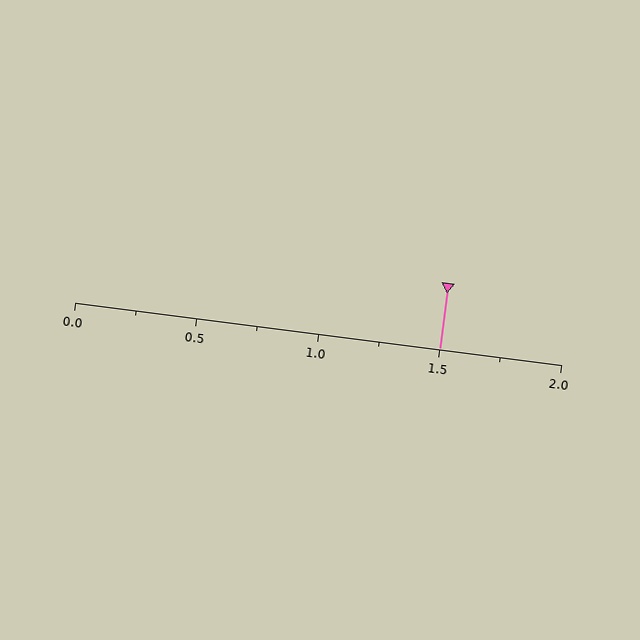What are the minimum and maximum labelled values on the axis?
The axis runs from 0.0 to 2.0.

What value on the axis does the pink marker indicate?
The marker indicates approximately 1.5.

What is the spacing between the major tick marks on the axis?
The major ticks are spaced 0.5 apart.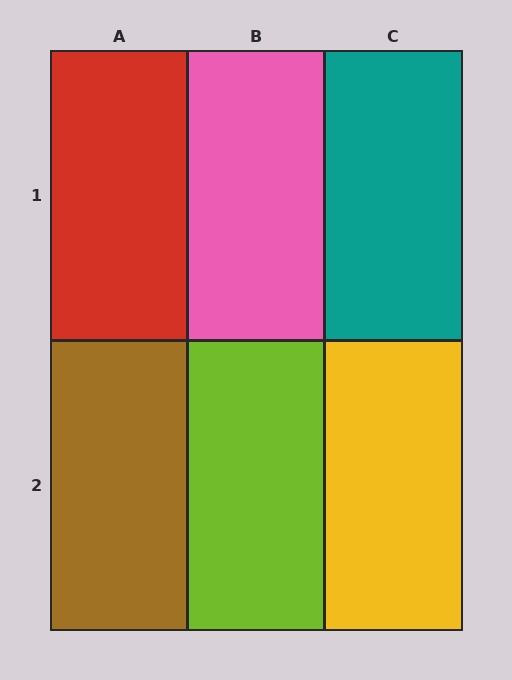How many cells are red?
1 cell is red.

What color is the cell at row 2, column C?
Yellow.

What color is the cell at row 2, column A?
Brown.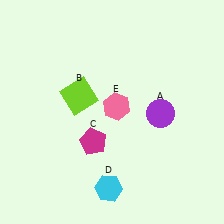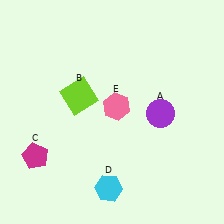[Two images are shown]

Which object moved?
The magenta pentagon (C) moved left.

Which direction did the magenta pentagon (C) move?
The magenta pentagon (C) moved left.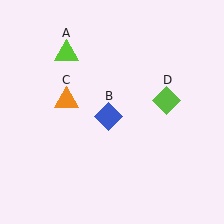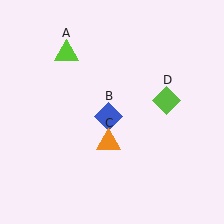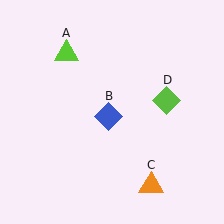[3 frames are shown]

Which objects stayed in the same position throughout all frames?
Lime triangle (object A) and blue diamond (object B) and lime diamond (object D) remained stationary.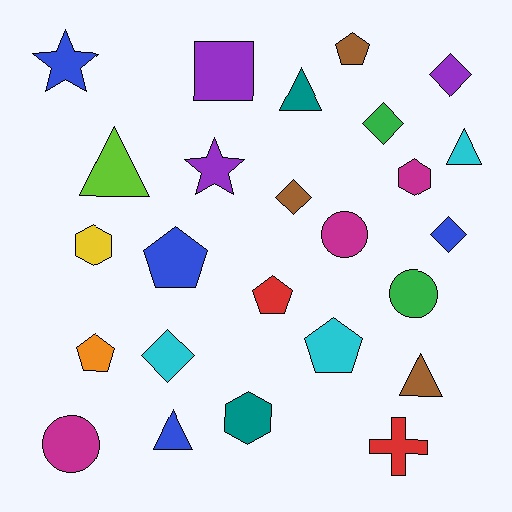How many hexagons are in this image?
There are 3 hexagons.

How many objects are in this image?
There are 25 objects.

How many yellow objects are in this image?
There is 1 yellow object.